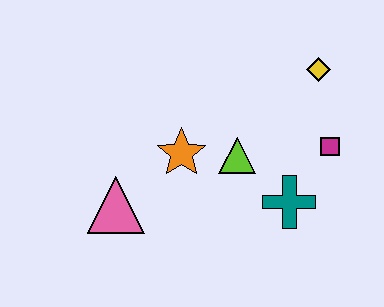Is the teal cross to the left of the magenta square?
Yes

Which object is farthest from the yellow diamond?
The pink triangle is farthest from the yellow diamond.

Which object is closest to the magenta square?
The teal cross is closest to the magenta square.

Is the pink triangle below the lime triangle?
Yes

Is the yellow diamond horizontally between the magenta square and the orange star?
Yes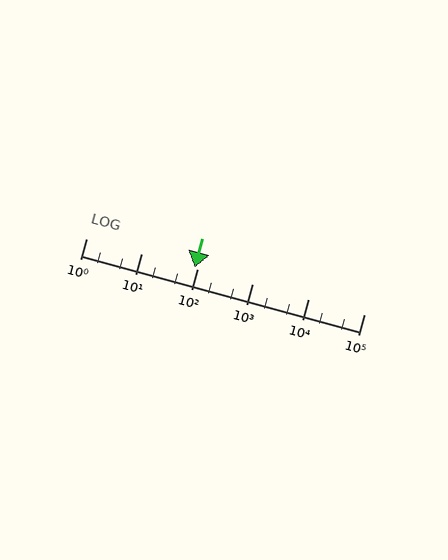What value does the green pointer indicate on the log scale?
The pointer indicates approximately 91.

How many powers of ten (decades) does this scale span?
The scale spans 5 decades, from 1 to 100000.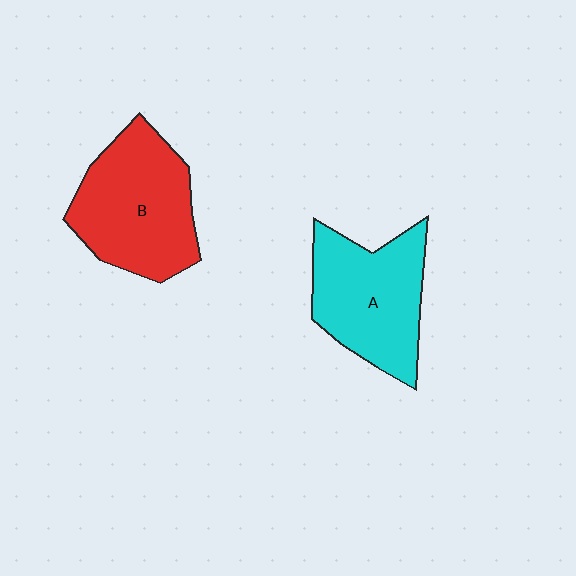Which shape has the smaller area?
Shape A (cyan).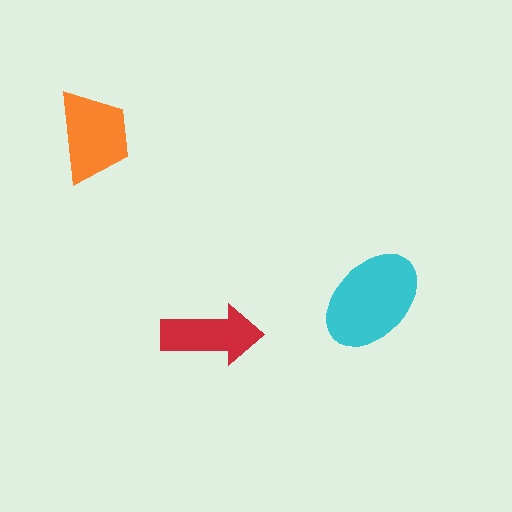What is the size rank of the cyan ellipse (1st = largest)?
1st.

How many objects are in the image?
There are 3 objects in the image.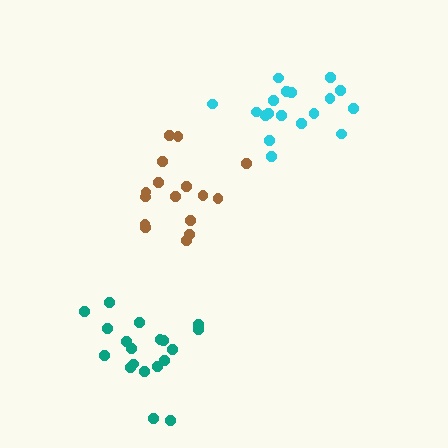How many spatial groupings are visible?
There are 3 spatial groupings.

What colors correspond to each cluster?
The clusters are colored: brown, cyan, teal.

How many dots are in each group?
Group 1: 16 dots, Group 2: 18 dots, Group 3: 19 dots (53 total).